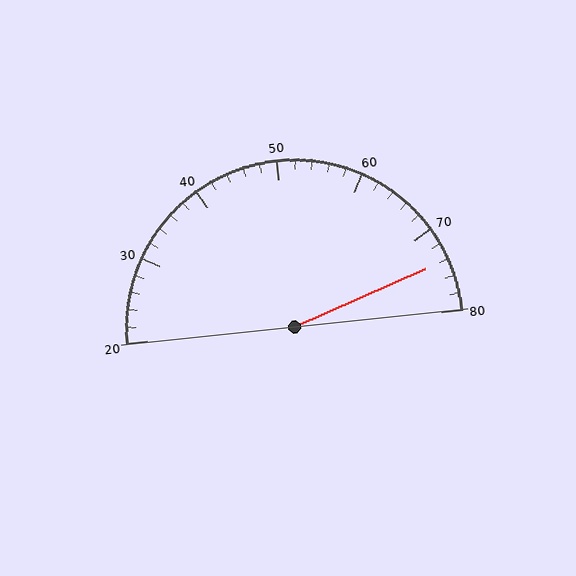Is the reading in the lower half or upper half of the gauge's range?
The reading is in the upper half of the range (20 to 80).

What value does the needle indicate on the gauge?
The needle indicates approximately 74.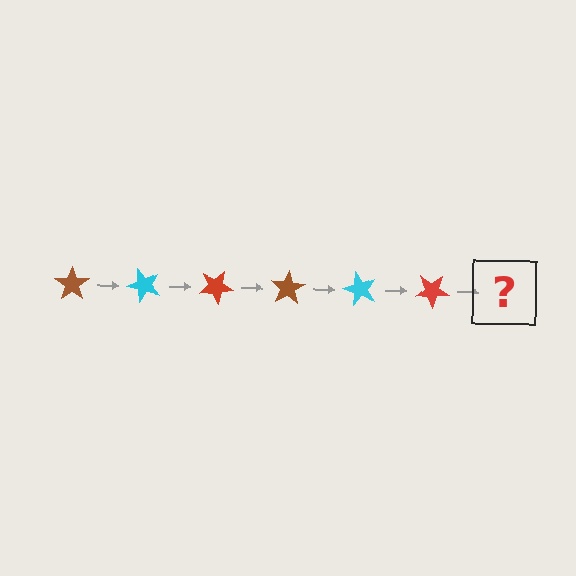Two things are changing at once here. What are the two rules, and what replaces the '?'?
The two rules are that it rotates 50 degrees each step and the color cycles through brown, cyan, and red. The '?' should be a brown star, rotated 300 degrees from the start.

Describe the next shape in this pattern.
It should be a brown star, rotated 300 degrees from the start.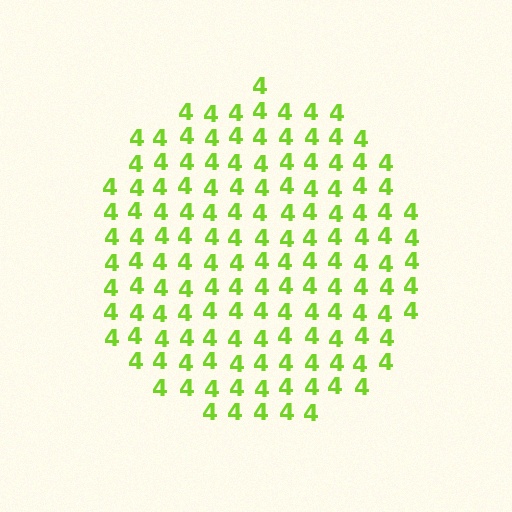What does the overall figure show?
The overall figure shows a circle.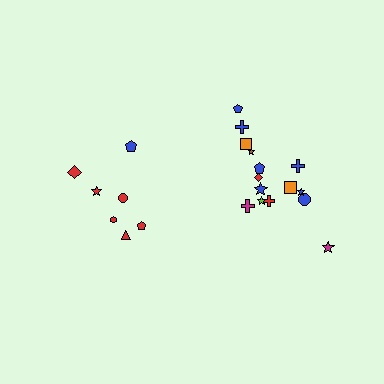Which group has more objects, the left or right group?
The right group.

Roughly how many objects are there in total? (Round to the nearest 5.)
Roughly 20 objects in total.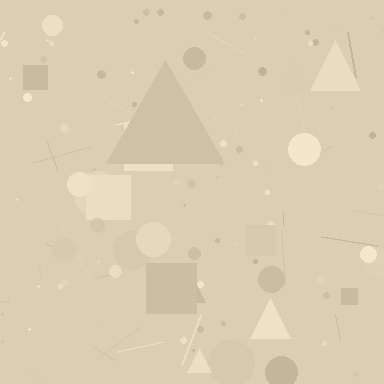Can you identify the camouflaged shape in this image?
The camouflaged shape is a triangle.